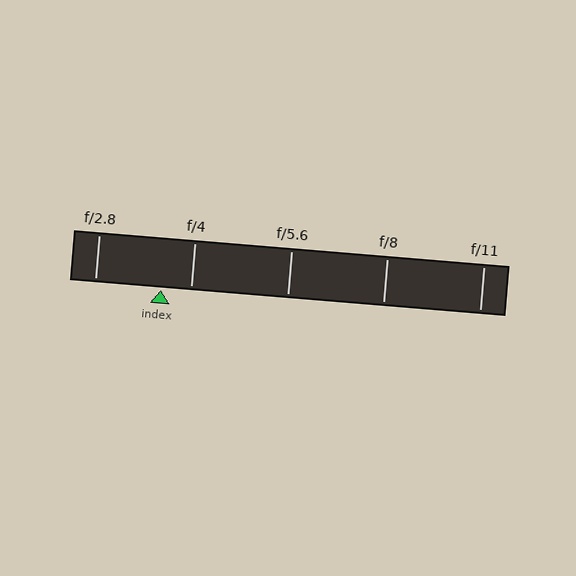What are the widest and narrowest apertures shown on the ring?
The widest aperture shown is f/2.8 and the narrowest is f/11.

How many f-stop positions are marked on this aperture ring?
There are 5 f-stop positions marked.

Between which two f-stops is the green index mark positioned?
The index mark is between f/2.8 and f/4.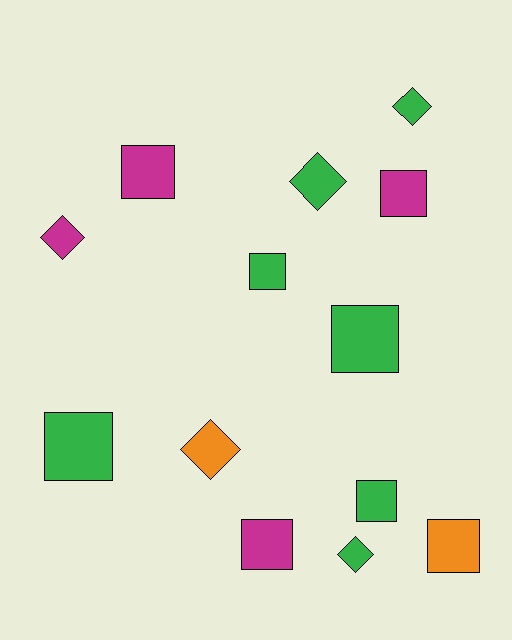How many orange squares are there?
There is 1 orange square.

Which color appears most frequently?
Green, with 7 objects.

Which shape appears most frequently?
Square, with 8 objects.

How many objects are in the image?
There are 13 objects.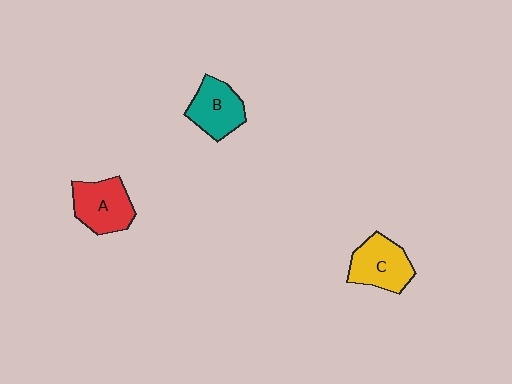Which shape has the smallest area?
Shape B (teal).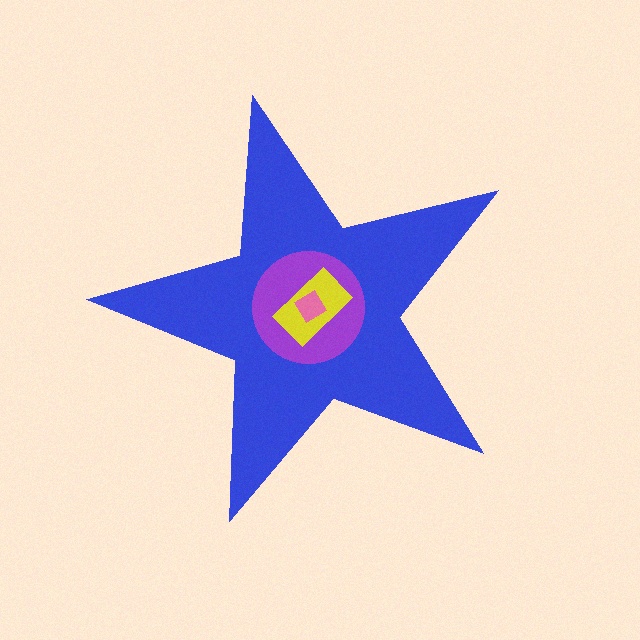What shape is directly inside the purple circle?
The yellow rectangle.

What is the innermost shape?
The pink diamond.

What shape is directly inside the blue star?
The purple circle.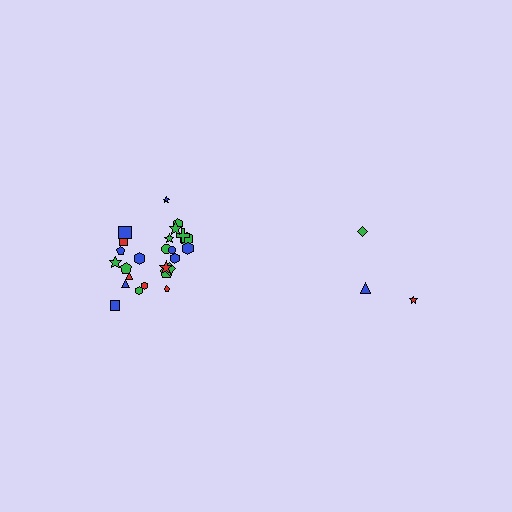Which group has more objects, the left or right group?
The left group.